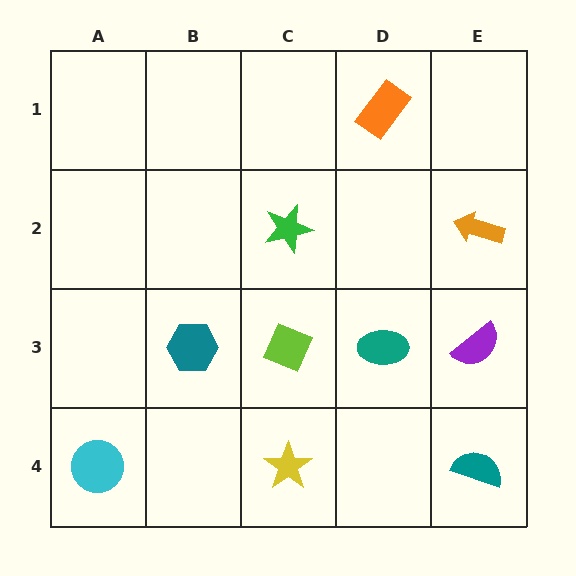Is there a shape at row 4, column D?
No, that cell is empty.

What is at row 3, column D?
A teal ellipse.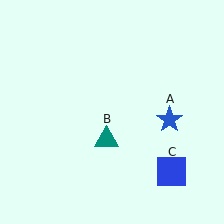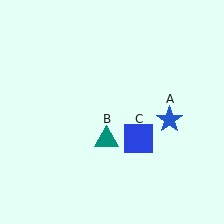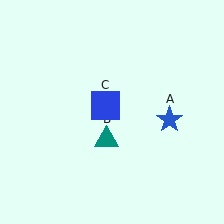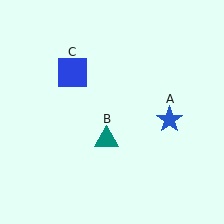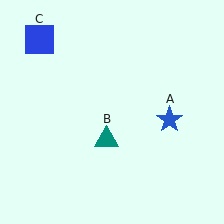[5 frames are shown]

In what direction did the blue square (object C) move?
The blue square (object C) moved up and to the left.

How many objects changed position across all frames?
1 object changed position: blue square (object C).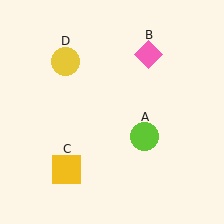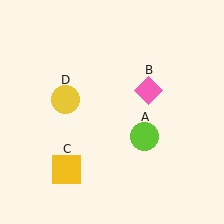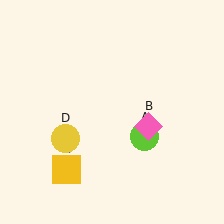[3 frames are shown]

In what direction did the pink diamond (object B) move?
The pink diamond (object B) moved down.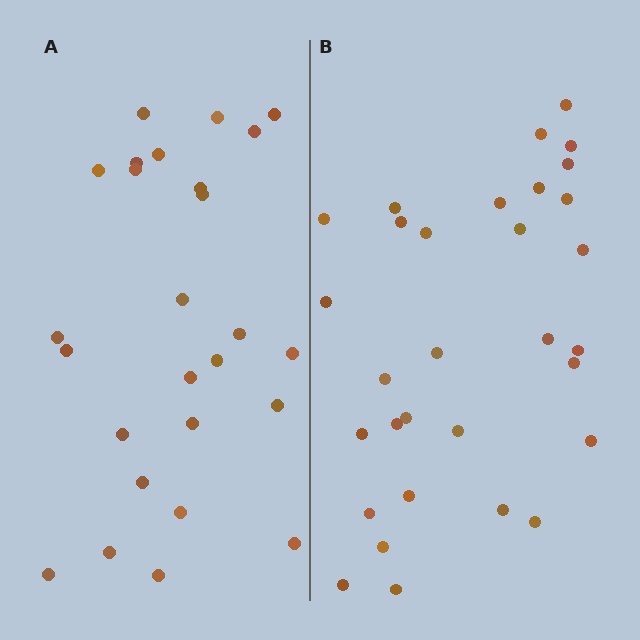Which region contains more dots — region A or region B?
Region B (the right region) has more dots.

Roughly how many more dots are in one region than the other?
Region B has about 5 more dots than region A.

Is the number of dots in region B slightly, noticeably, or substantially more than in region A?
Region B has only slightly more — the two regions are fairly close. The ratio is roughly 1.2 to 1.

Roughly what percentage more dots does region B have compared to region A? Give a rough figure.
About 20% more.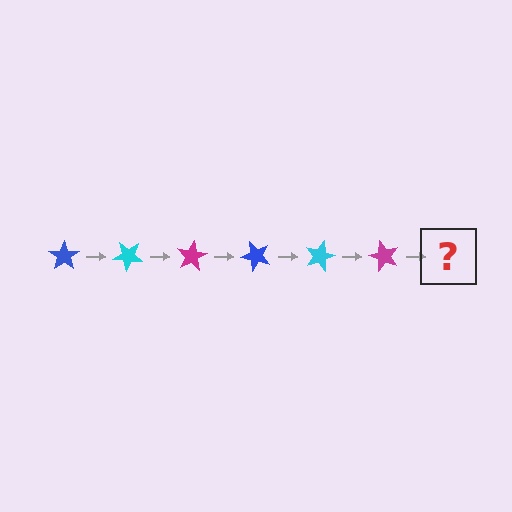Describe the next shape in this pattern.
It should be a blue star, rotated 240 degrees from the start.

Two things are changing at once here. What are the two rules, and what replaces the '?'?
The two rules are that it rotates 40 degrees each step and the color cycles through blue, cyan, and magenta. The '?' should be a blue star, rotated 240 degrees from the start.